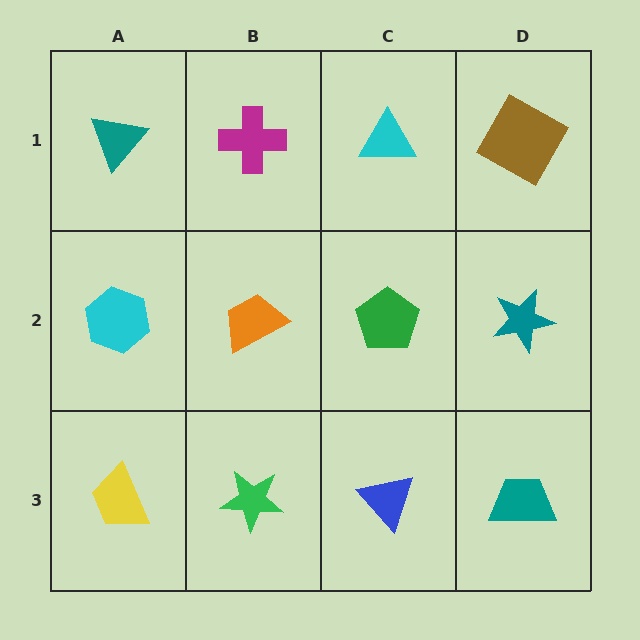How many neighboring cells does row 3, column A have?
2.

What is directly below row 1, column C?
A green pentagon.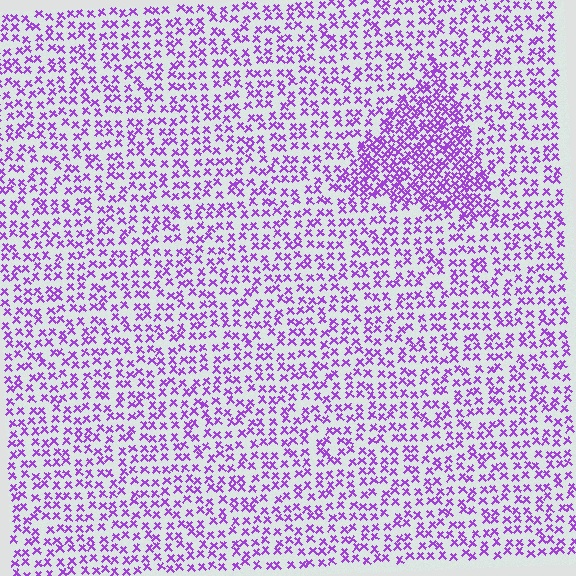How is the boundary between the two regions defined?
The boundary is defined by a change in element density (approximately 2.0x ratio). All elements are the same color, size, and shape.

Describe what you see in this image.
The image contains small purple elements arranged at two different densities. A triangle-shaped region is visible where the elements are more densely packed than the surrounding area.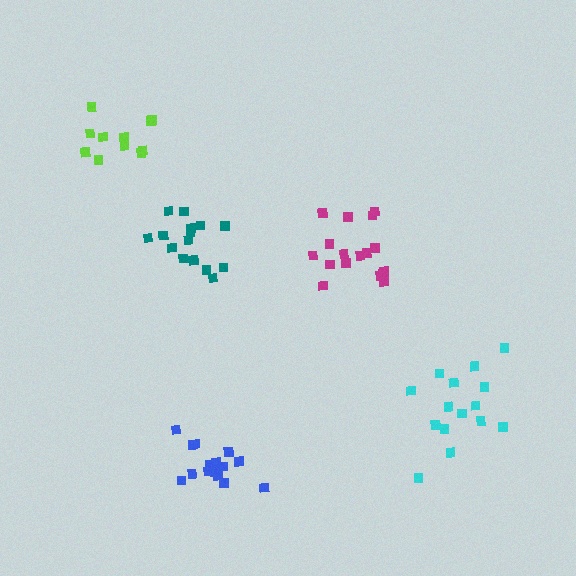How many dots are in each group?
Group 1: 15 dots, Group 2: 15 dots, Group 3: 17 dots, Group 4: 11 dots, Group 5: 15 dots (73 total).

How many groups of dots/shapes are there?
There are 5 groups.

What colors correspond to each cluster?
The clusters are colored: teal, blue, magenta, lime, cyan.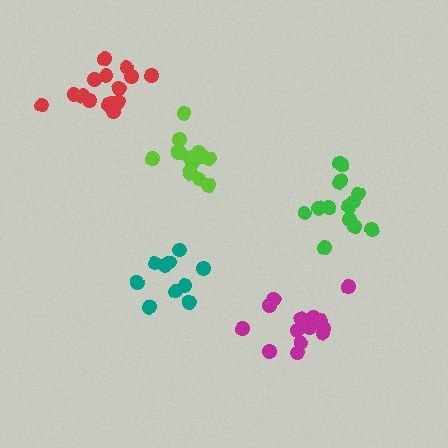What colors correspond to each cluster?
The clusters are colored: lime, teal, green, red, magenta.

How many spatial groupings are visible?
There are 5 spatial groupings.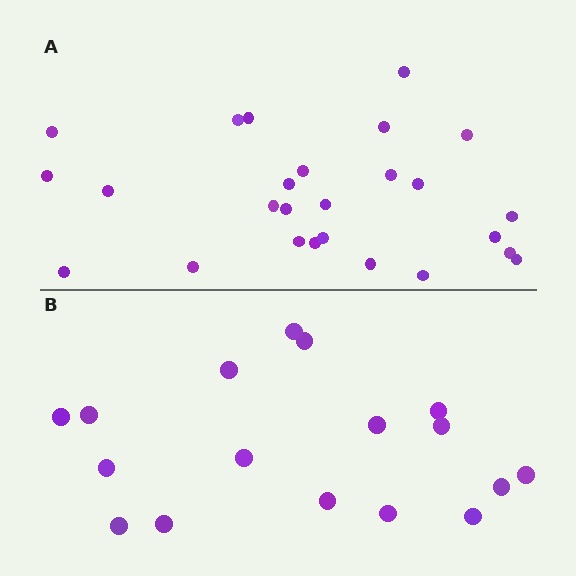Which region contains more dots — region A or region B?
Region A (the top region) has more dots.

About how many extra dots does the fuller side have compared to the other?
Region A has roughly 8 or so more dots than region B.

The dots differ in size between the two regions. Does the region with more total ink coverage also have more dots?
No. Region B has more total ink coverage because its dots are larger, but region A actually contains more individual dots. Total area can be misleading — the number of items is what matters here.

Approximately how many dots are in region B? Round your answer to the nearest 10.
About 20 dots. (The exact count is 17, which rounds to 20.)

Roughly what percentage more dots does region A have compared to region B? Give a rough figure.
About 55% more.